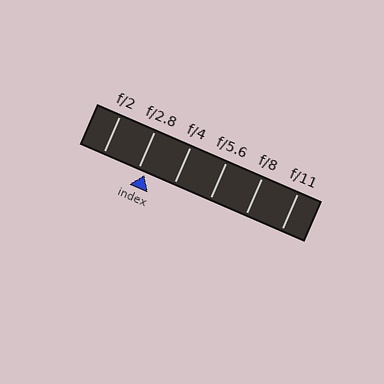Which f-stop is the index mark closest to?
The index mark is closest to f/2.8.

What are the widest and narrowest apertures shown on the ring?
The widest aperture shown is f/2 and the narrowest is f/11.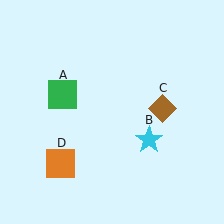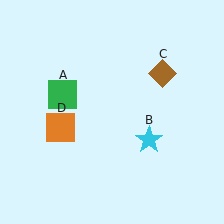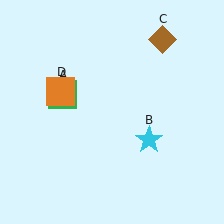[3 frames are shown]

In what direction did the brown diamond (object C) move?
The brown diamond (object C) moved up.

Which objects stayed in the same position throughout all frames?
Green square (object A) and cyan star (object B) remained stationary.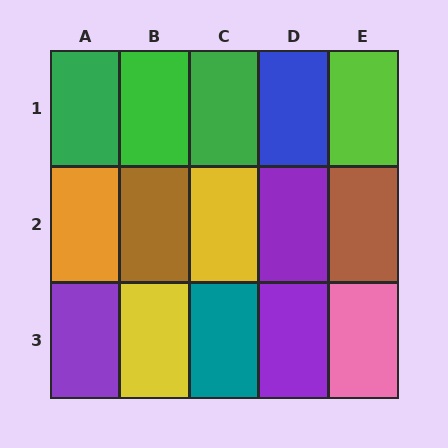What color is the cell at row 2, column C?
Yellow.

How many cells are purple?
3 cells are purple.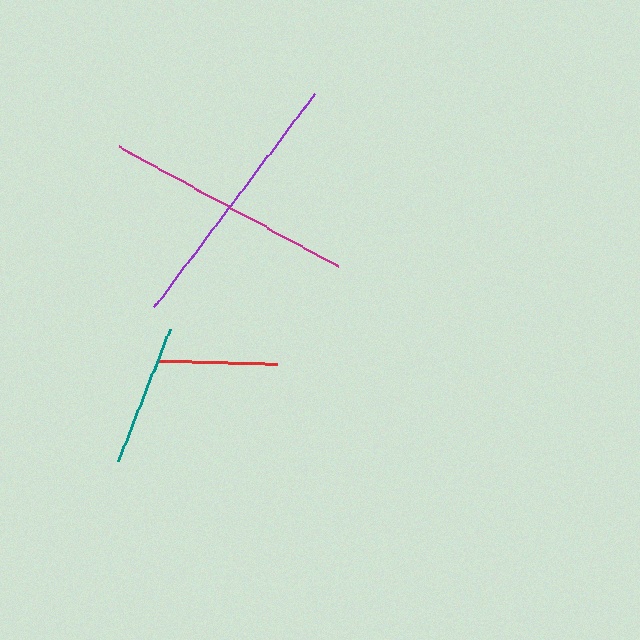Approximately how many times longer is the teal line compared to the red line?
The teal line is approximately 1.2 times the length of the red line.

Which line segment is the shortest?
The red line is the shortest at approximately 119 pixels.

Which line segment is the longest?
The purple line is the longest at approximately 267 pixels.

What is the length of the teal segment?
The teal segment is approximately 142 pixels long.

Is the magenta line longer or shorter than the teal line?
The magenta line is longer than the teal line.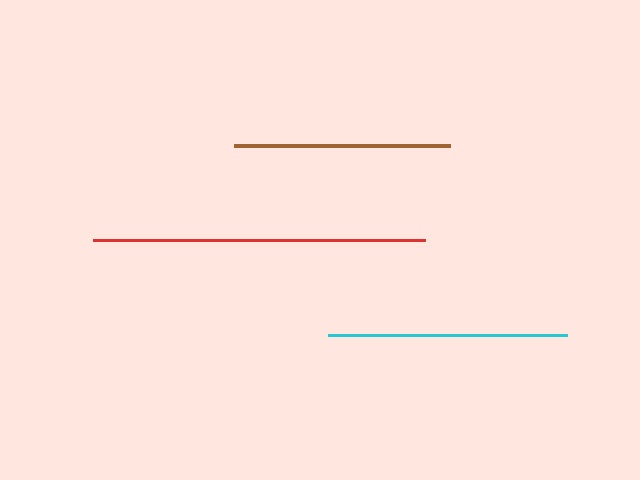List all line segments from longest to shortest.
From longest to shortest: red, cyan, brown.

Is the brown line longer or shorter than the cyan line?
The cyan line is longer than the brown line.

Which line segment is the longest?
The red line is the longest at approximately 332 pixels.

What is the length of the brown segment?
The brown segment is approximately 216 pixels long.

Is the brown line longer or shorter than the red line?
The red line is longer than the brown line.